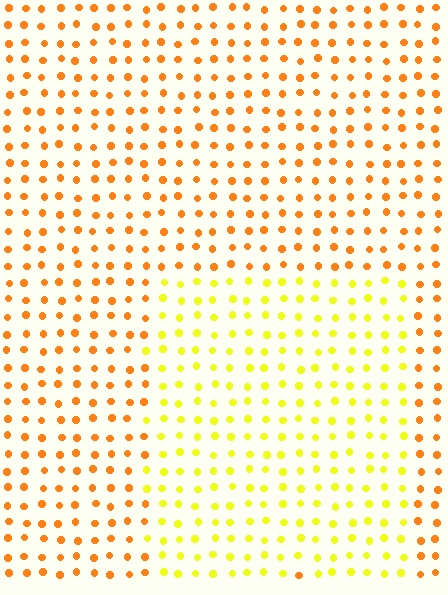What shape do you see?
I see a rectangle.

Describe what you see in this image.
The image is filled with small orange elements in a uniform arrangement. A rectangle-shaped region is visible where the elements are tinted to a slightly different hue, forming a subtle color boundary.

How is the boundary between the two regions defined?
The boundary is defined purely by a slight shift in hue (about 36 degrees). Spacing, size, and orientation are identical on both sides.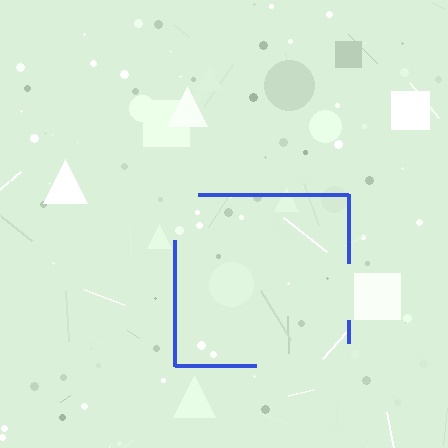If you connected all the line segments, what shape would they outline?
They would outline a square.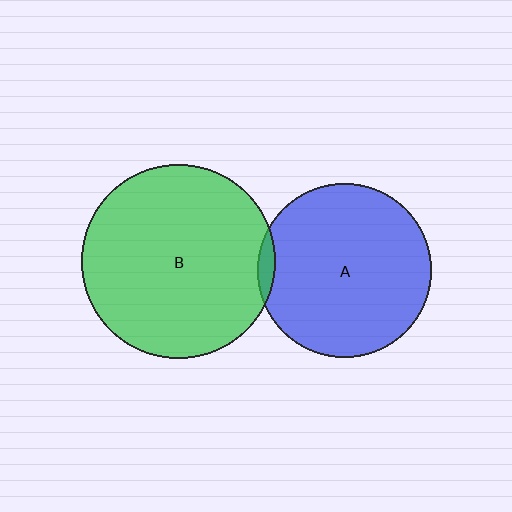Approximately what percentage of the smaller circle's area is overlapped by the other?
Approximately 5%.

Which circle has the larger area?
Circle B (green).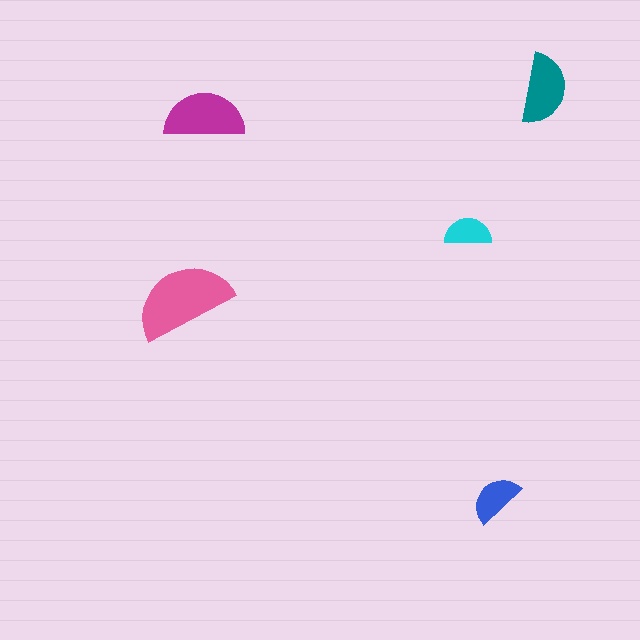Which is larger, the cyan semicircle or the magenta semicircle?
The magenta one.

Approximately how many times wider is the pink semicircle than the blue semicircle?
About 2 times wider.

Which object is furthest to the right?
The teal semicircle is rightmost.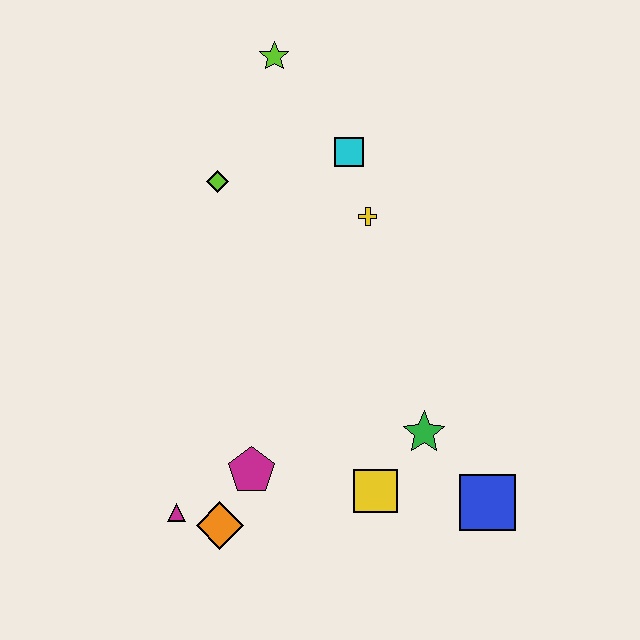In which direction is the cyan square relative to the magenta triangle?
The cyan square is above the magenta triangle.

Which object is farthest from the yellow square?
The lime star is farthest from the yellow square.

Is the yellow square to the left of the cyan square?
No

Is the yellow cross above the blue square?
Yes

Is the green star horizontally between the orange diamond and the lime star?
No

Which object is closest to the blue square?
The green star is closest to the blue square.